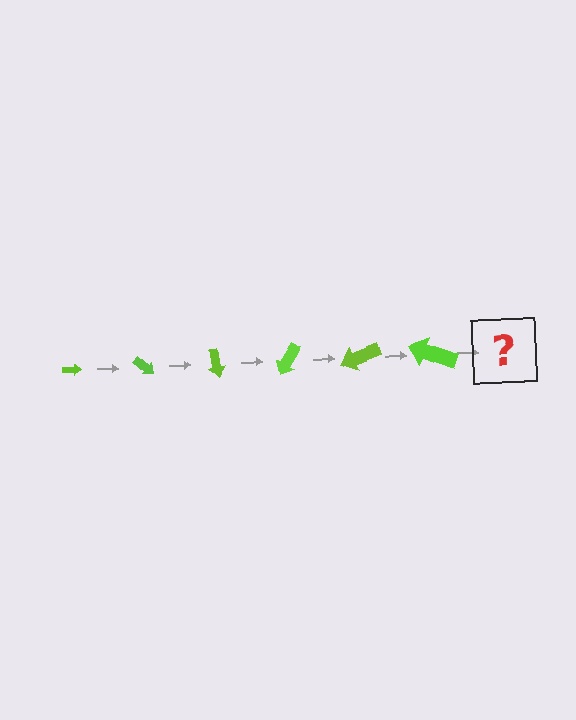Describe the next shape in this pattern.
It should be an arrow, larger than the previous one and rotated 240 degrees from the start.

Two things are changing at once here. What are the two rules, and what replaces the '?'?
The two rules are that the arrow grows larger each step and it rotates 40 degrees each step. The '?' should be an arrow, larger than the previous one and rotated 240 degrees from the start.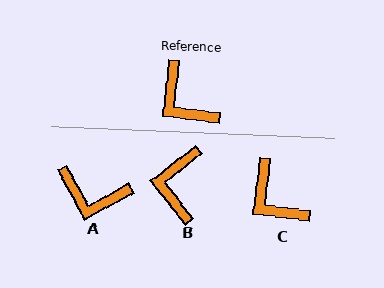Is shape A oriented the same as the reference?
No, it is off by about 36 degrees.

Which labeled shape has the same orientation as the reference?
C.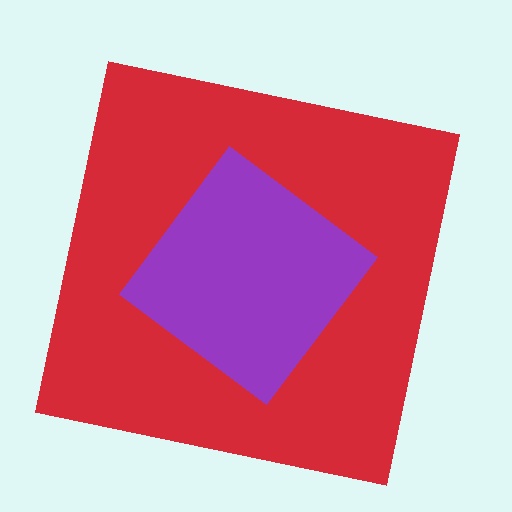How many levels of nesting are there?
2.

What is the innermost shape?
The purple diamond.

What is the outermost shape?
The red square.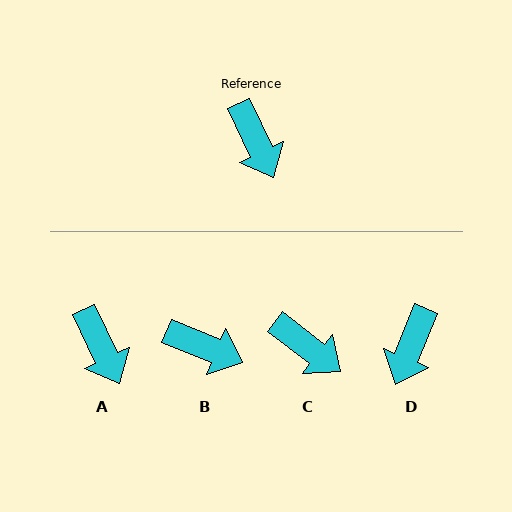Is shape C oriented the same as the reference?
No, it is off by about 27 degrees.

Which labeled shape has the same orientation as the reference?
A.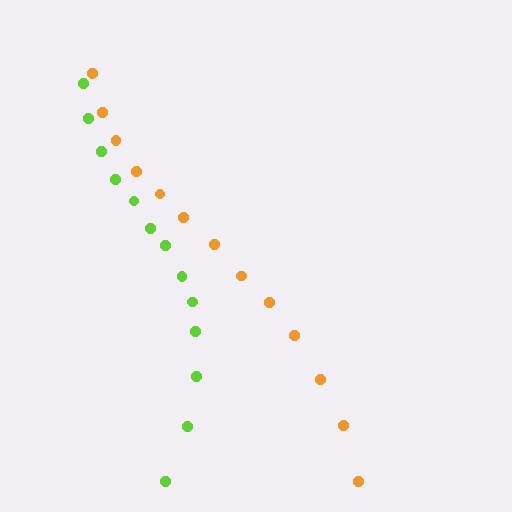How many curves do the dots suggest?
There are 2 distinct paths.